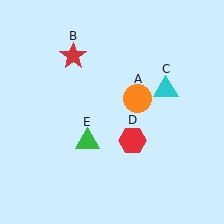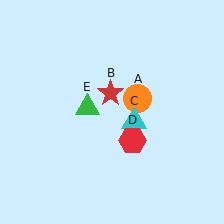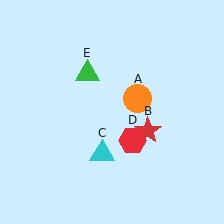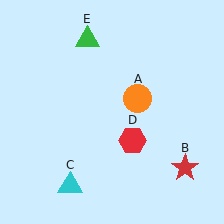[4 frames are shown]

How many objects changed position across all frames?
3 objects changed position: red star (object B), cyan triangle (object C), green triangle (object E).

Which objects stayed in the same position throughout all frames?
Orange circle (object A) and red hexagon (object D) remained stationary.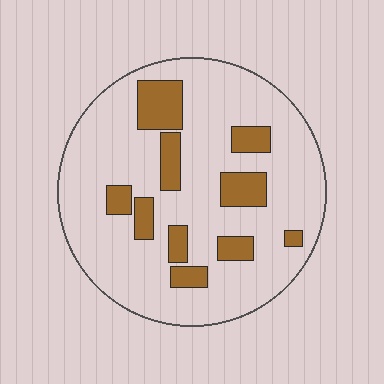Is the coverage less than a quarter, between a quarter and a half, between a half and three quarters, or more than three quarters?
Less than a quarter.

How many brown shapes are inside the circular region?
10.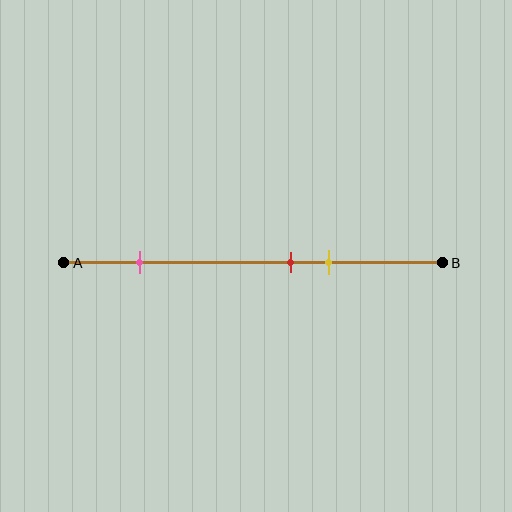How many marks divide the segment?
There are 3 marks dividing the segment.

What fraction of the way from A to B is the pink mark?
The pink mark is approximately 20% (0.2) of the way from A to B.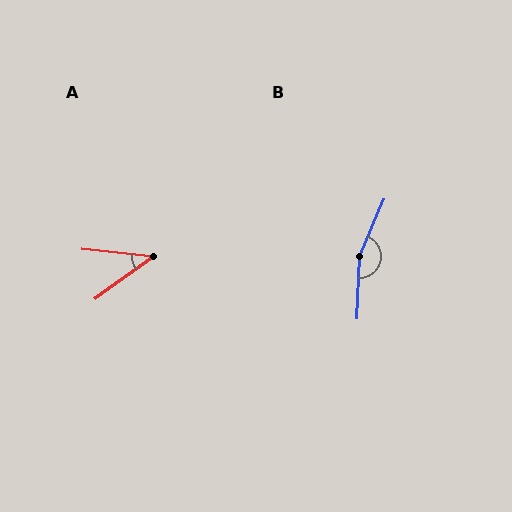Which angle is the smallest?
A, at approximately 42 degrees.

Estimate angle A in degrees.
Approximately 42 degrees.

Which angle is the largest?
B, at approximately 160 degrees.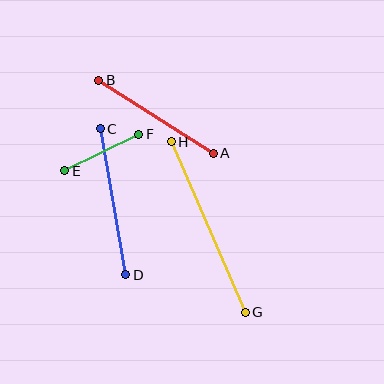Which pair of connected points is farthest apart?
Points G and H are farthest apart.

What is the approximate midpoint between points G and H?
The midpoint is at approximately (208, 227) pixels.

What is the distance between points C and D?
The distance is approximately 148 pixels.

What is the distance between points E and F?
The distance is approximately 82 pixels.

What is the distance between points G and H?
The distance is approximately 186 pixels.